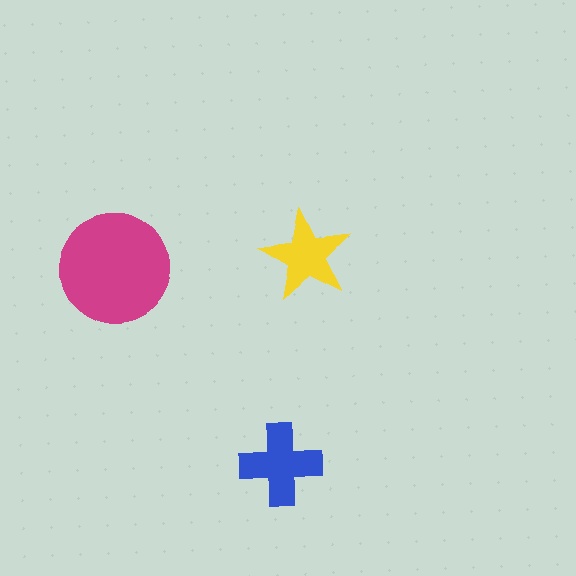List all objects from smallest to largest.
The yellow star, the blue cross, the magenta circle.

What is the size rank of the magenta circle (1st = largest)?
1st.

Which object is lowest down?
The blue cross is bottommost.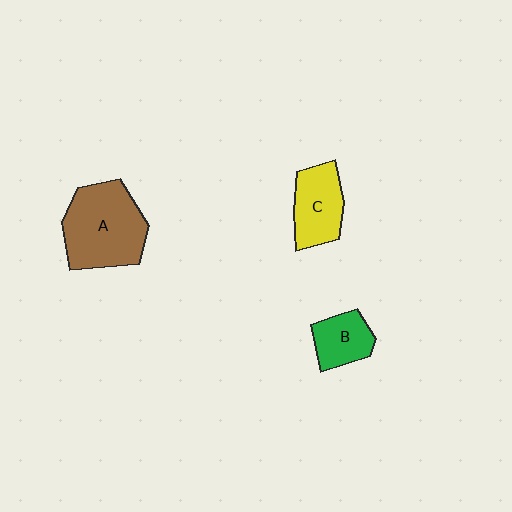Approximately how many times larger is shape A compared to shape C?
Approximately 1.6 times.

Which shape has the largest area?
Shape A (brown).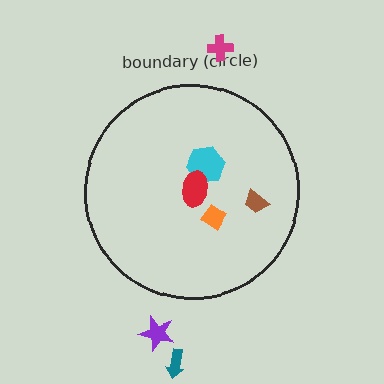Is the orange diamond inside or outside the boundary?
Inside.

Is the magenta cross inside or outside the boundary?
Outside.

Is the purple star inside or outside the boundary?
Outside.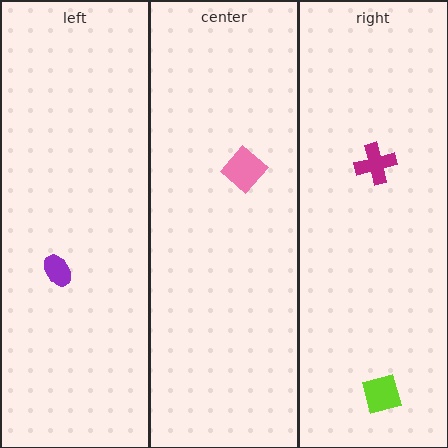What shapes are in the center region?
The pink diamond.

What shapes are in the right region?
The magenta cross, the lime square.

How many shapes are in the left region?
1.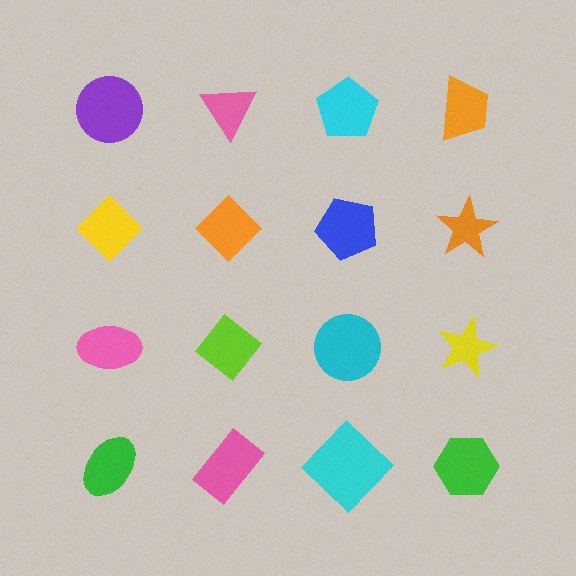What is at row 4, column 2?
A pink rectangle.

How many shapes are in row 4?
4 shapes.